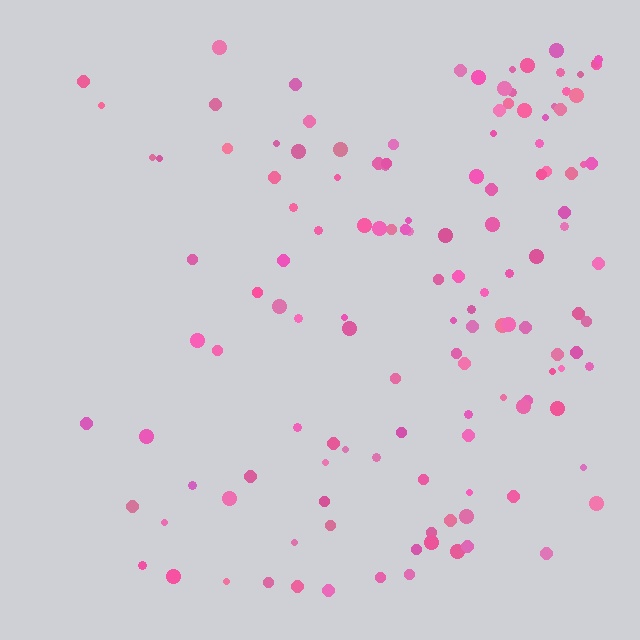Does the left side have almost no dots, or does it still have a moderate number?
Still a moderate number, just noticeably fewer than the right.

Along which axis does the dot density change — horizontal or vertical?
Horizontal.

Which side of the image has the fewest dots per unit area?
The left.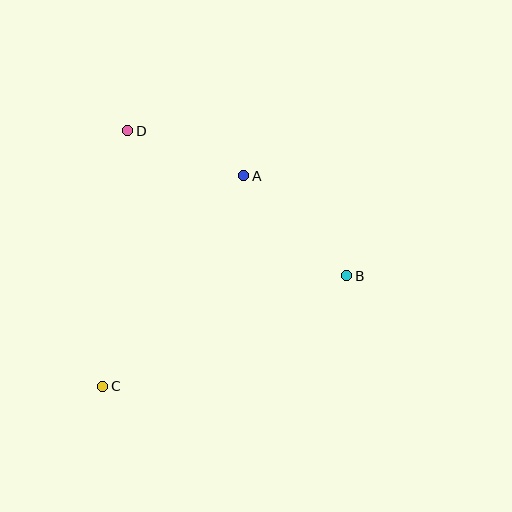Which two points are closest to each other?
Points A and D are closest to each other.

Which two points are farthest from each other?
Points B and C are farthest from each other.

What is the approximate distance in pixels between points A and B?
The distance between A and B is approximately 144 pixels.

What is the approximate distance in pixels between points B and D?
The distance between B and D is approximately 263 pixels.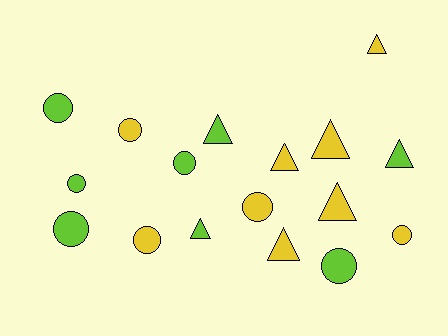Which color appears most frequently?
Yellow, with 9 objects.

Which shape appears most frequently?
Circle, with 9 objects.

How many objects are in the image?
There are 17 objects.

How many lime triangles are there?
There are 3 lime triangles.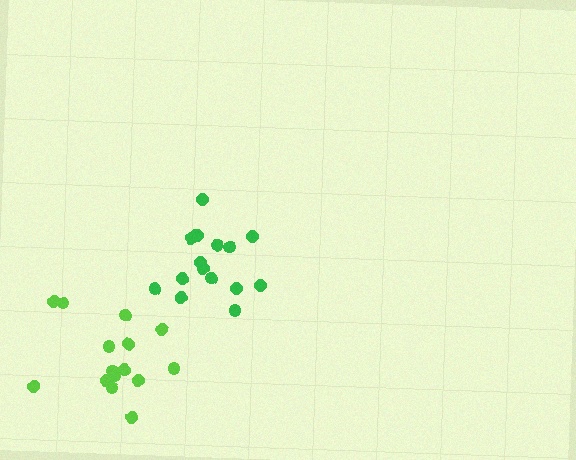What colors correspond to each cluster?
The clusters are colored: lime, green.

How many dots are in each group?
Group 1: 15 dots, Group 2: 16 dots (31 total).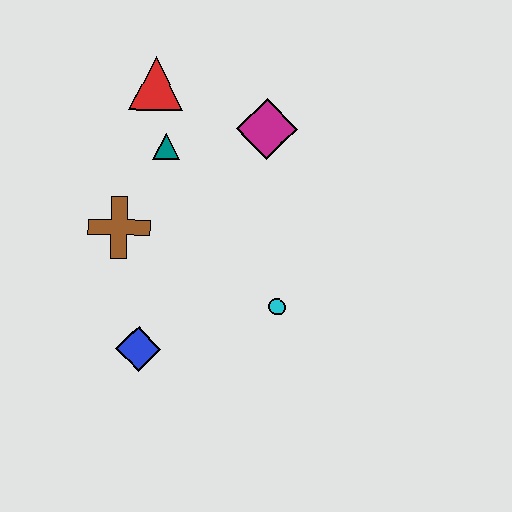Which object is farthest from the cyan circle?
The red triangle is farthest from the cyan circle.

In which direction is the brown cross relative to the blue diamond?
The brown cross is above the blue diamond.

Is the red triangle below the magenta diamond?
No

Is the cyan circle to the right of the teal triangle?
Yes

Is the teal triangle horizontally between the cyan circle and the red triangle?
Yes